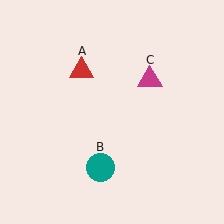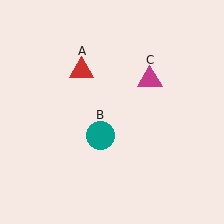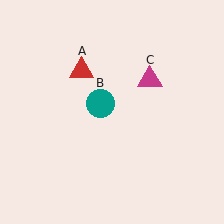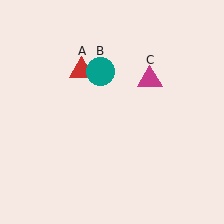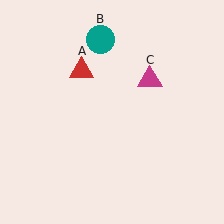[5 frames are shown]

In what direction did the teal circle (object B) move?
The teal circle (object B) moved up.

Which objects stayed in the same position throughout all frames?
Red triangle (object A) and magenta triangle (object C) remained stationary.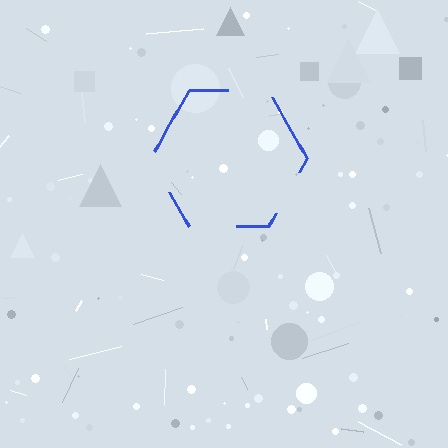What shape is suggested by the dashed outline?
The dashed outline suggests a hexagon.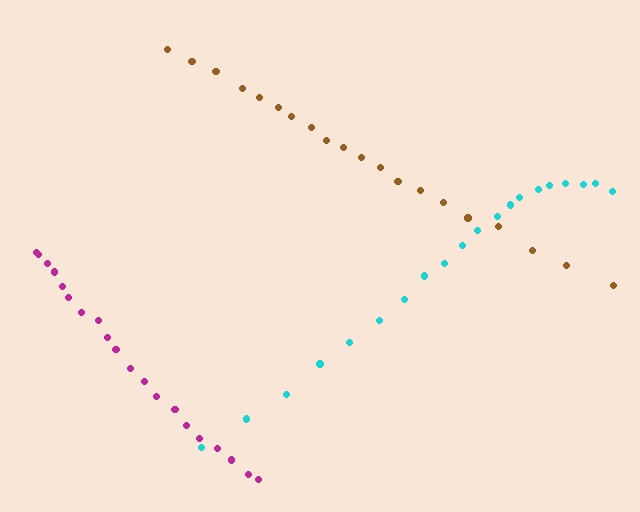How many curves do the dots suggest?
There are 3 distinct paths.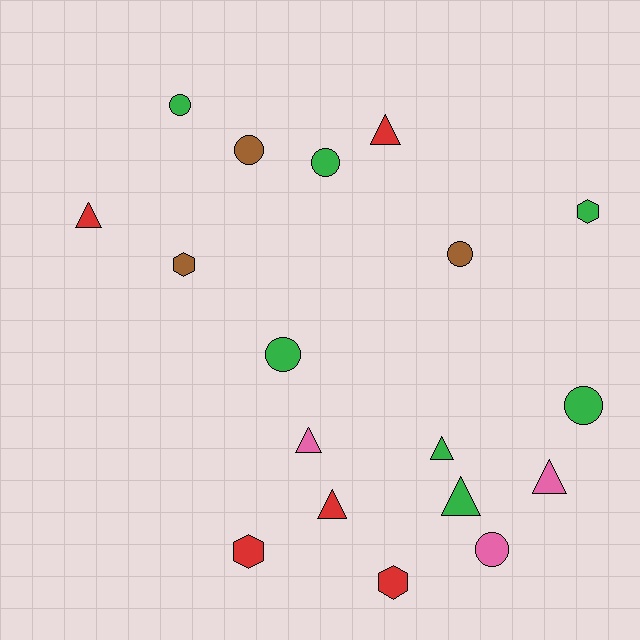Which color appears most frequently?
Green, with 7 objects.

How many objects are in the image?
There are 18 objects.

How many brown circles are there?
There are 2 brown circles.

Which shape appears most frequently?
Circle, with 7 objects.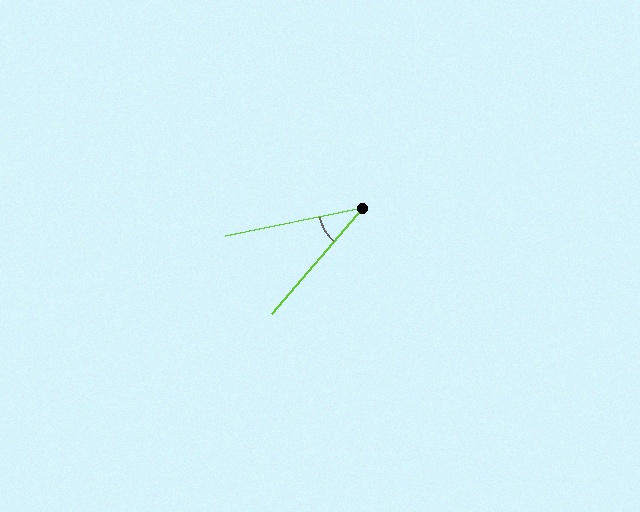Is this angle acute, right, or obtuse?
It is acute.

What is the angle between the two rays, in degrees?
Approximately 37 degrees.